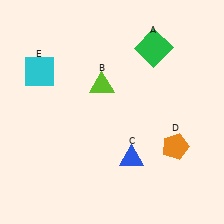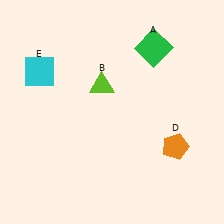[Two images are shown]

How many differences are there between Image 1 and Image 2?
There is 1 difference between the two images.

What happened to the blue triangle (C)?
The blue triangle (C) was removed in Image 2. It was in the bottom-right area of Image 1.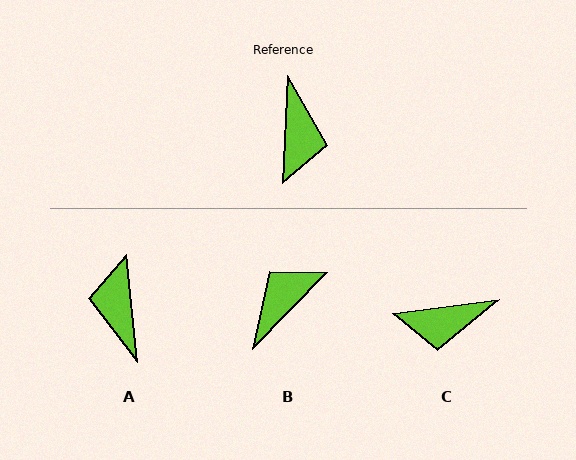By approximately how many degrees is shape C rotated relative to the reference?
Approximately 80 degrees clockwise.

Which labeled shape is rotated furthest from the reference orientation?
A, about 172 degrees away.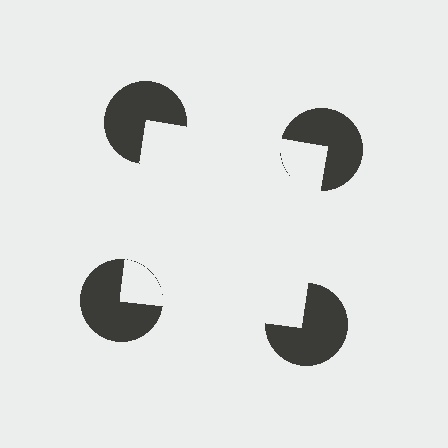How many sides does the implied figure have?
4 sides.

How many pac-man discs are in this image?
There are 4 — one at each vertex of the illusory square.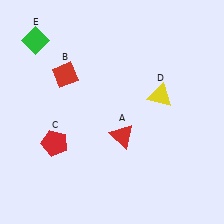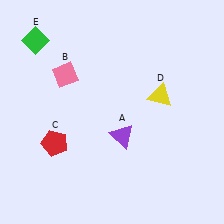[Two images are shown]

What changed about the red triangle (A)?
In Image 1, A is red. In Image 2, it changed to purple.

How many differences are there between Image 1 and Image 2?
There are 2 differences between the two images.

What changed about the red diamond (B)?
In Image 1, B is red. In Image 2, it changed to pink.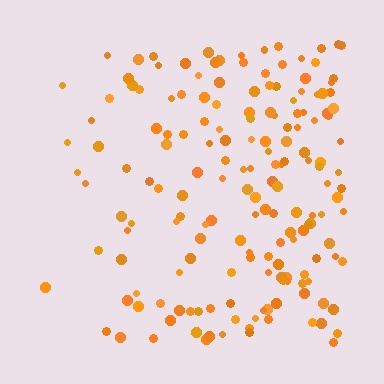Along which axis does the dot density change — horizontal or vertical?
Horizontal.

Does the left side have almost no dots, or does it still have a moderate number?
Still a moderate number, just noticeably fewer than the right.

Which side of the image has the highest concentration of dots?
The right.